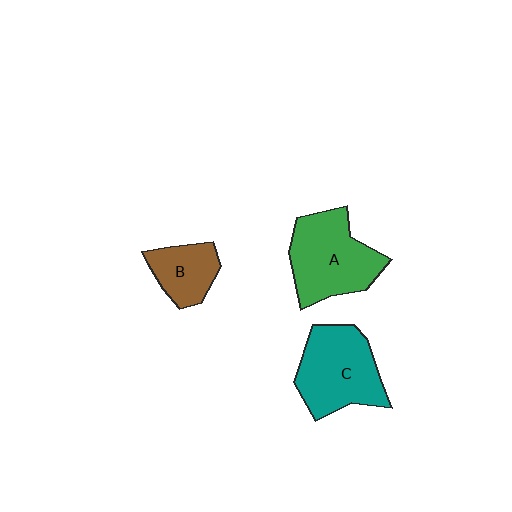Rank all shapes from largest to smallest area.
From largest to smallest: A (green), C (teal), B (brown).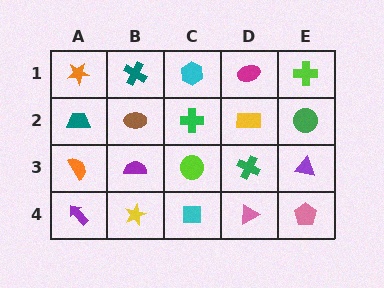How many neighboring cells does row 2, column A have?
3.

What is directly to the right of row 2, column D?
A green circle.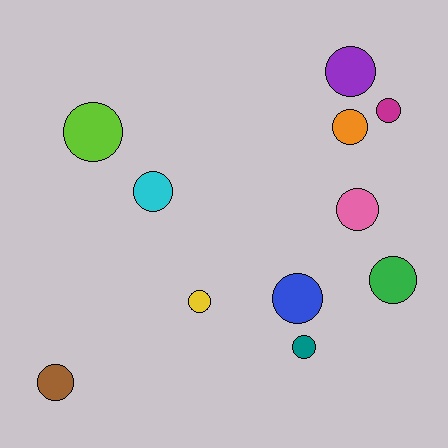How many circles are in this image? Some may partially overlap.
There are 11 circles.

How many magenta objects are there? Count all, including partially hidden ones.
There is 1 magenta object.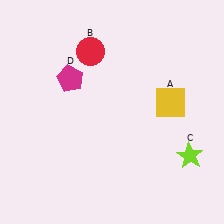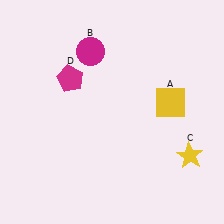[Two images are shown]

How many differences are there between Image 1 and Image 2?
There are 2 differences between the two images.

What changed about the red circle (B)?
In Image 1, B is red. In Image 2, it changed to magenta.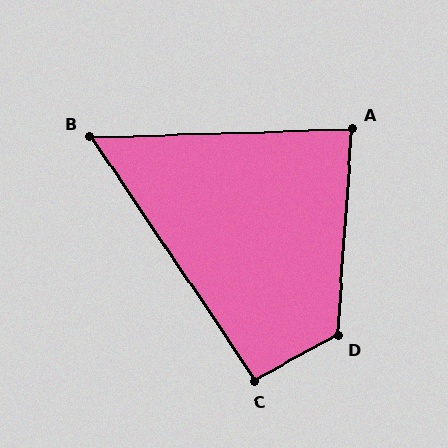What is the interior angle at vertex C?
Approximately 96 degrees (obtuse).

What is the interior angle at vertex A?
Approximately 84 degrees (acute).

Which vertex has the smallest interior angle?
B, at approximately 58 degrees.